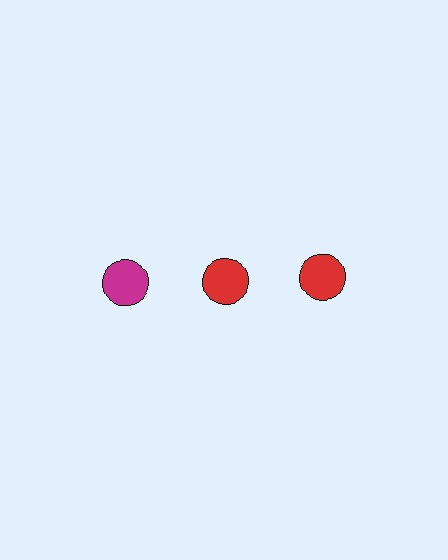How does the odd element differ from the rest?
It has a different color: magenta instead of red.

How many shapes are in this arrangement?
There are 3 shapes arranged in a grid pattern.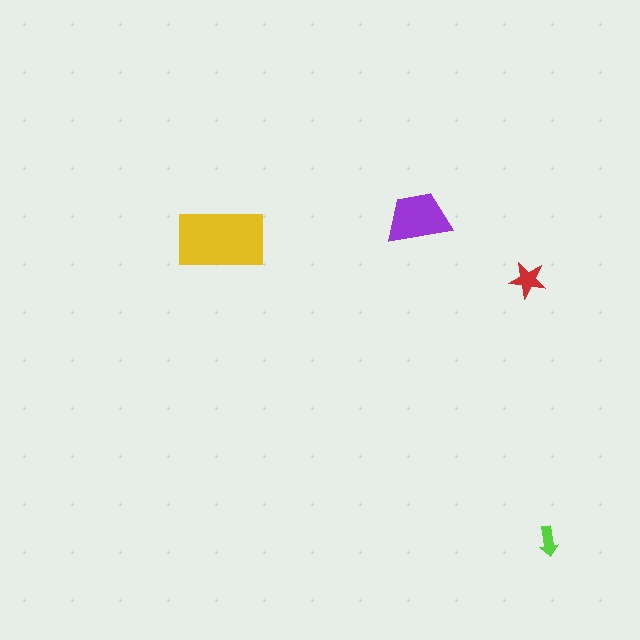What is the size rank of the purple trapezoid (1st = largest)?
2nd.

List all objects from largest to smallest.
The yellow rectangle, the purple trapezoid, the red star, the lime arrow.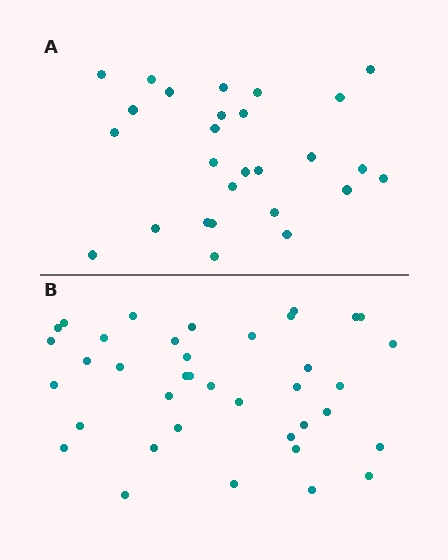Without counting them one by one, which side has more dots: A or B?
Region B (the bottom region) has more dots.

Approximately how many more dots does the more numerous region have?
Region B has roughly 12 or so more dots than region A.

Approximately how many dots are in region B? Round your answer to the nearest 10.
About 40 dots. (The exact count is 38, which rounds to 40.)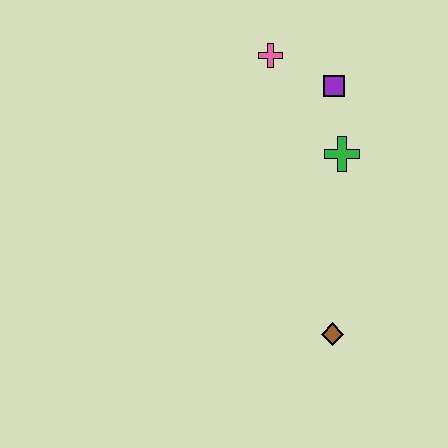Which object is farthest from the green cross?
The brown diamond is farthest from the green cross.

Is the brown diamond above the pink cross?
No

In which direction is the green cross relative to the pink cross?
The green cross is below the pink cross.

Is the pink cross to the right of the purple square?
No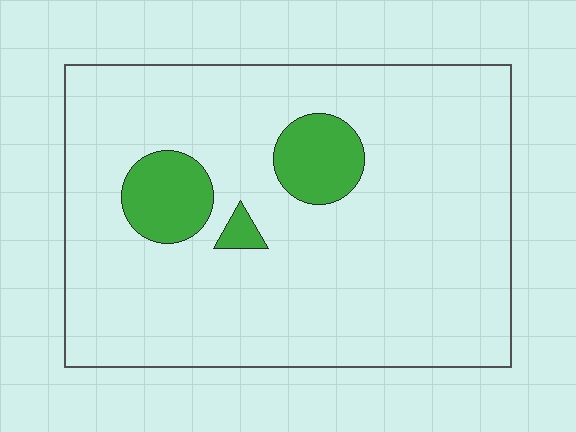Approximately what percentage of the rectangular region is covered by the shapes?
Approximately 10%.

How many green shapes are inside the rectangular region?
3.